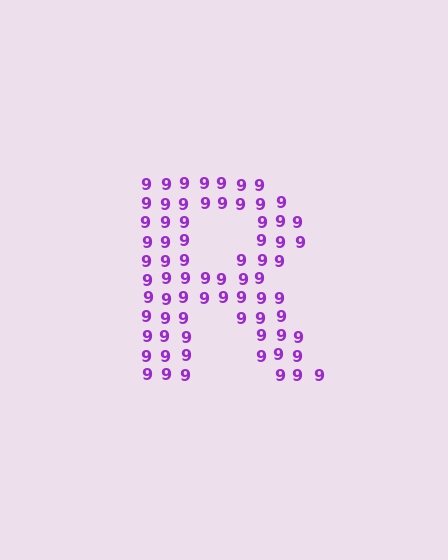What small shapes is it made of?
It is made of small digit 9's.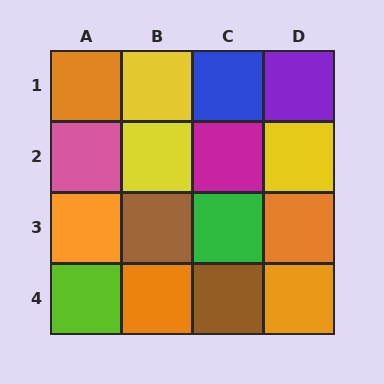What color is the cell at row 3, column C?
Green.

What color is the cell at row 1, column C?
Blue.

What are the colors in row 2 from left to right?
Pink, yellow, magenta, yellow.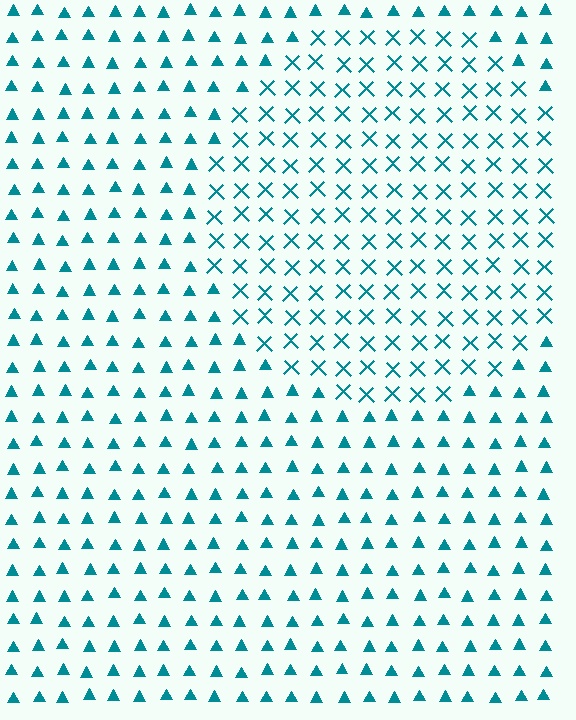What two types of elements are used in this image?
The image uses X marks inside the circle region and triangles outside it.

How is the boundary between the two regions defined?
The boundary is defined by a change in element shape: X marks inside vs. triangles outside. All elements share the same color and spacing.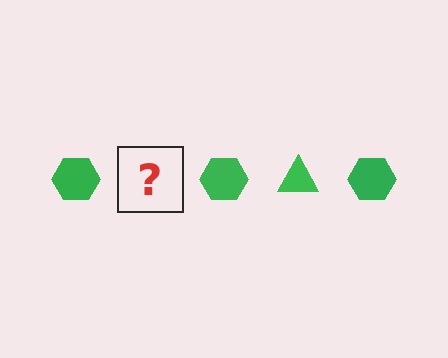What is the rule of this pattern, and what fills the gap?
The rule is that the pattern cycles through hexagon, triangle shapes in green. The gap should be filled with a green triangle.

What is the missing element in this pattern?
The missing element is a green triangle.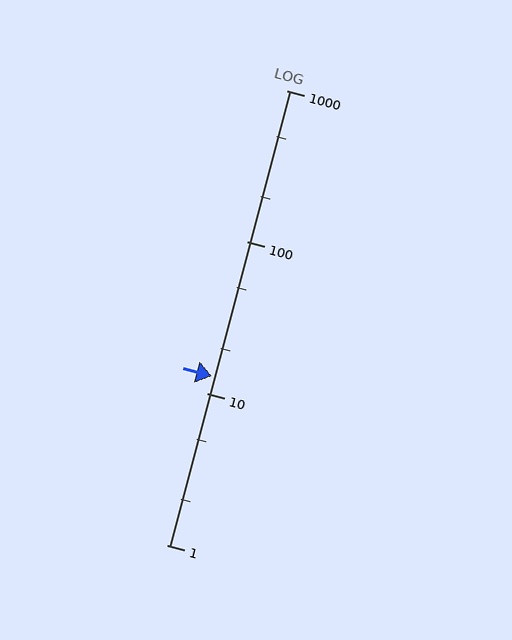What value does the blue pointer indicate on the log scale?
The pointer indicates approximately 13.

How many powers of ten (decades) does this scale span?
The scale spans 3 decades, from 1 to 1000.